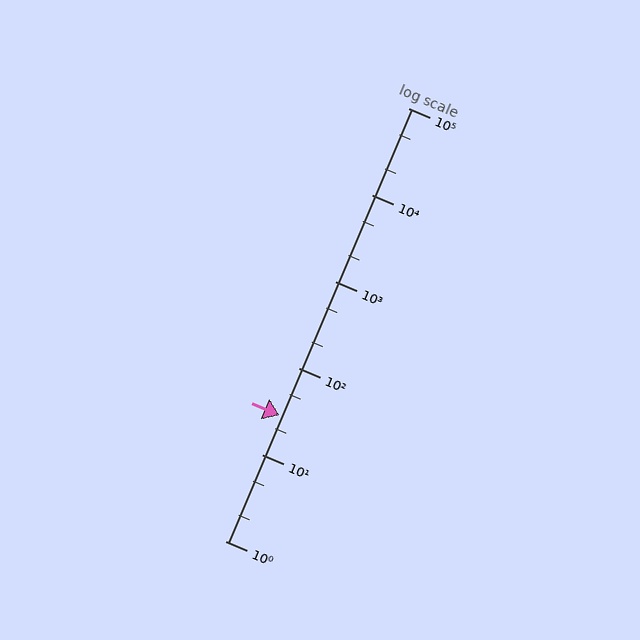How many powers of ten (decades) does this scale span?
The scale spans 5 decades, from 1 to 100000.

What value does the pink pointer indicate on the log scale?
The pointer indicates approximately 28.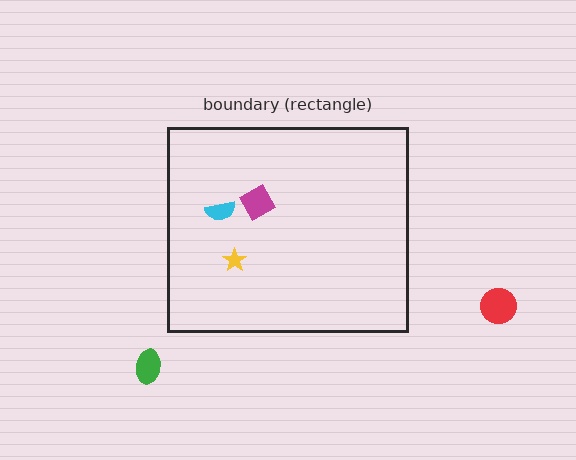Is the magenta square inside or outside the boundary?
Inside.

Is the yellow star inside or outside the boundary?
Inside.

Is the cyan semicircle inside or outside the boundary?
Inside.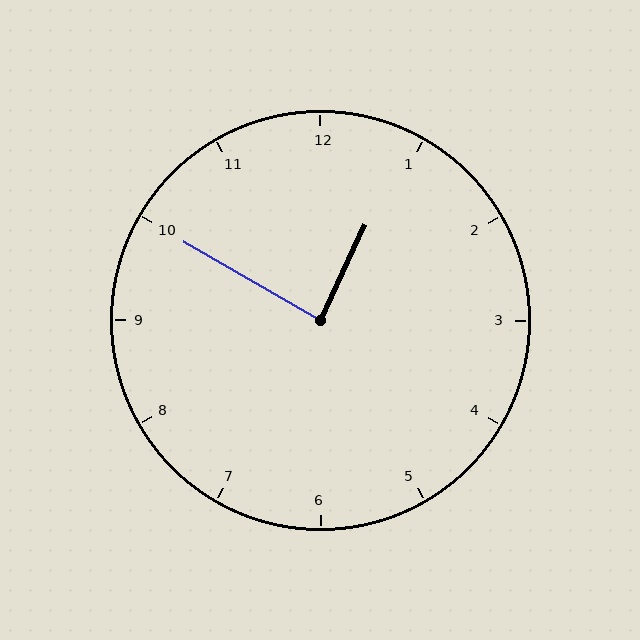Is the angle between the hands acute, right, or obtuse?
It is right.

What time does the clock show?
12:50.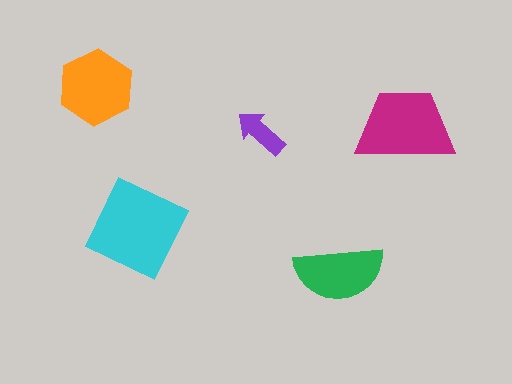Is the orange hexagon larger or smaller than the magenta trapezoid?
Smaller.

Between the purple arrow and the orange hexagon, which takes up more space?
The orange hexagon.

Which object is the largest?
The cyan diamond.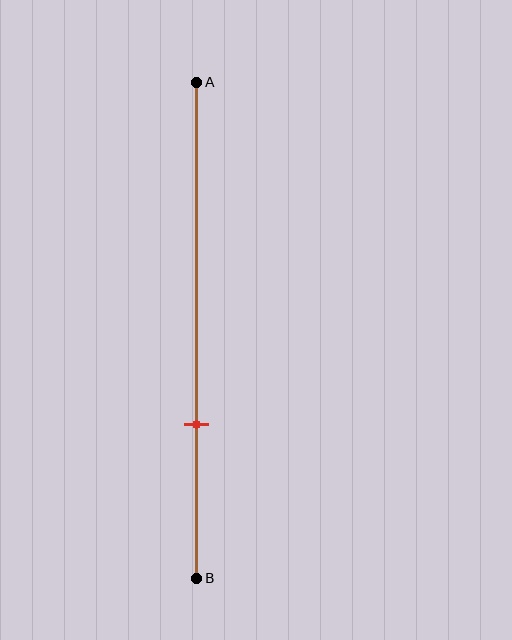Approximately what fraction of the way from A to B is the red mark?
The red mark is approximately 70% of the way from A to B.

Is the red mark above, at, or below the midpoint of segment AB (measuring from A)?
The red mark is below the midpoint of segment AB.